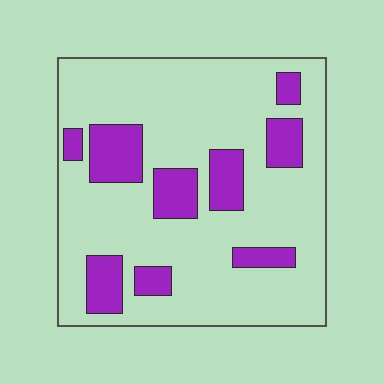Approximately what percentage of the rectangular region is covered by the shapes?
Approximately 20%.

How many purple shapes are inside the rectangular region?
9.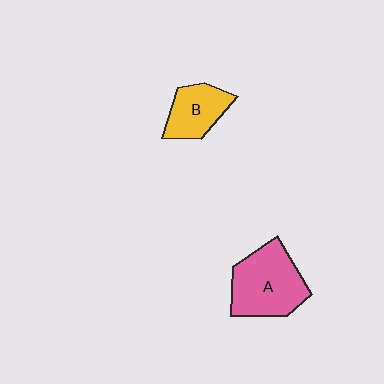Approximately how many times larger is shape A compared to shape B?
Approximately 1.6 times.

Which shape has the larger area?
Shape A (pink).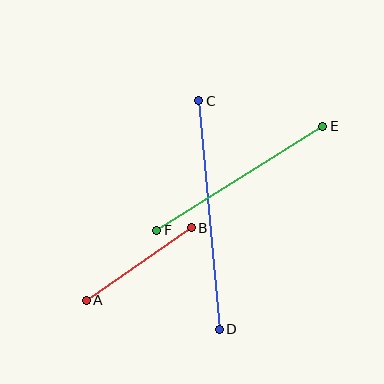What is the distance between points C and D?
The distance is approximately 230 pixels.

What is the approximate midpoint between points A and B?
The midpoint is at approximately (139, 264) pixels.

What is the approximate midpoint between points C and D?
The midpoint is at approximately (209, 215) pixels.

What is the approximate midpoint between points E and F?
The midpoint is at approximately (240, 178) pixels.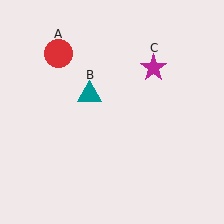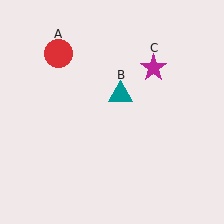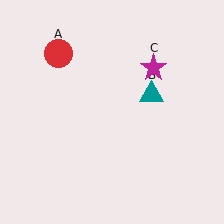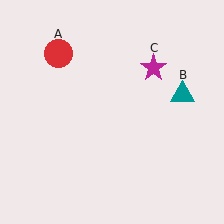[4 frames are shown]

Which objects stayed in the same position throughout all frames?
Red circle (object A) and magenta star (object C) remained stationary.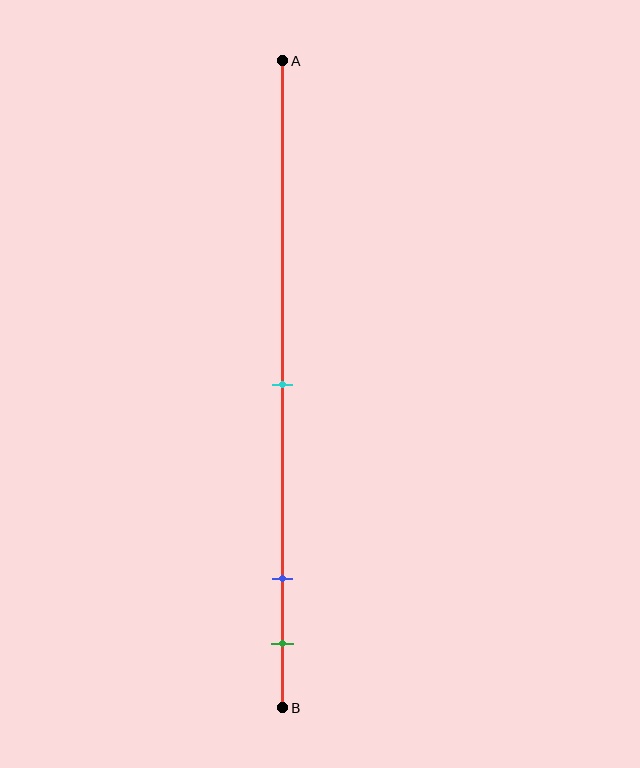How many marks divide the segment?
There are 3 marks dividing the segment.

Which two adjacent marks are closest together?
The blue and green marks are the closest adjacent pair.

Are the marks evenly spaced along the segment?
No, the marks are not evenly spaced.